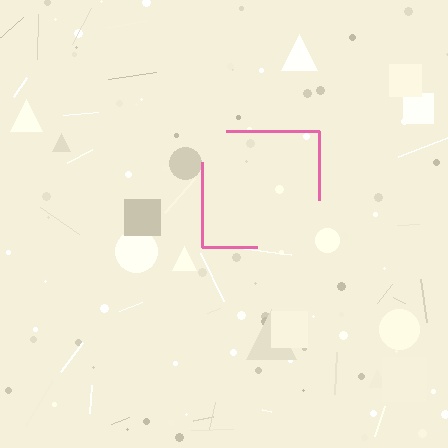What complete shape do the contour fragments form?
The contour fragments form a square.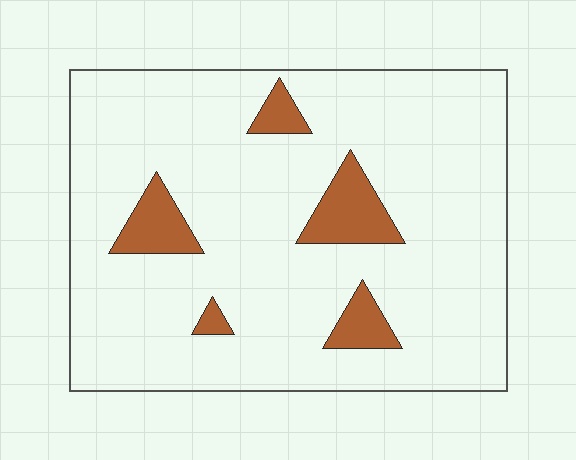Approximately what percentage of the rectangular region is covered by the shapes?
Approximately 10%.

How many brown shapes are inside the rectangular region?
5.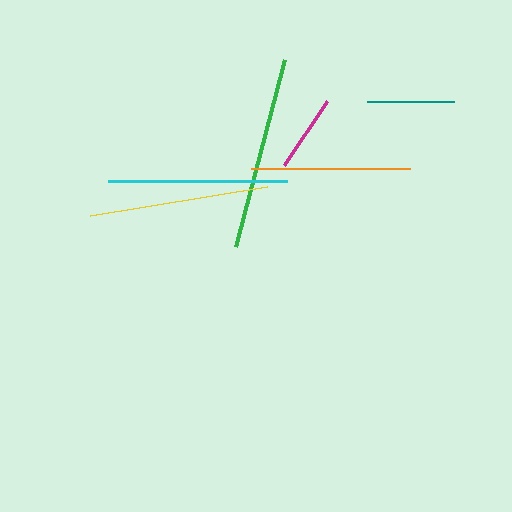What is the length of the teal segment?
The teal segment is approximately 86 pixels long.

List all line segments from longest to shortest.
From longest to shortest: green, yellow, cyan, orange, teal, magenta.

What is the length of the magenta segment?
The magenta segment is approximately 78 pixels long.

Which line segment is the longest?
The green line is the longest at approximately 193 pixels.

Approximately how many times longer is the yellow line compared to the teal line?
The yellow line is approximately 2.1 times the length of the teal line.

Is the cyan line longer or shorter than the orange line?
The cyan line is longer than the orange line.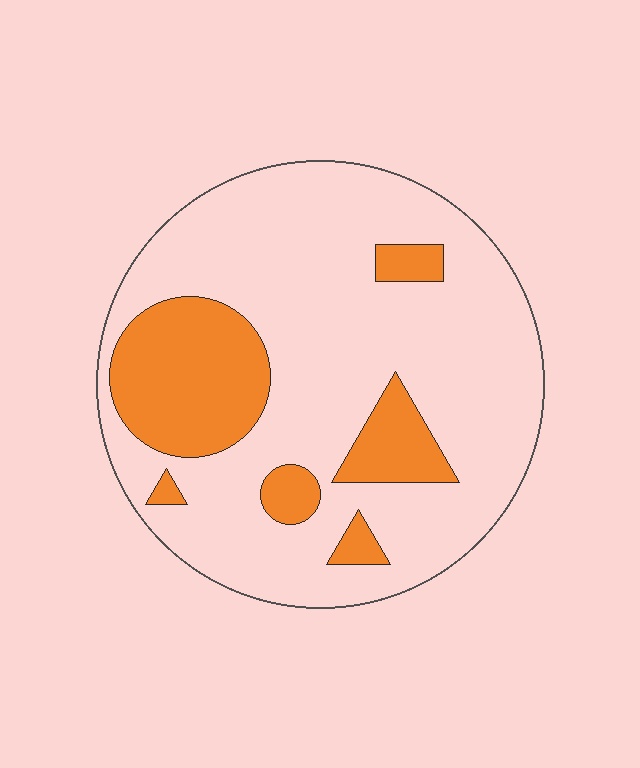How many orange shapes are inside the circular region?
6.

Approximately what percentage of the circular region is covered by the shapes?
Approximately 25%.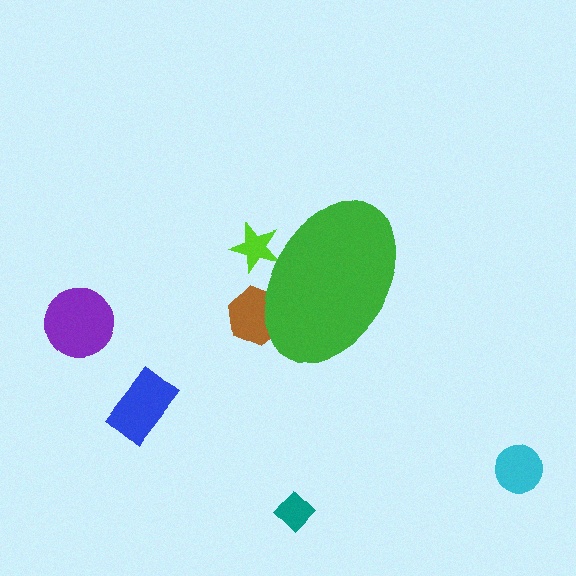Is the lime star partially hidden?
Yes, the lime star is partially hidden behind the green ellipse.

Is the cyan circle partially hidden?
No, the cyan circle is fully visible.